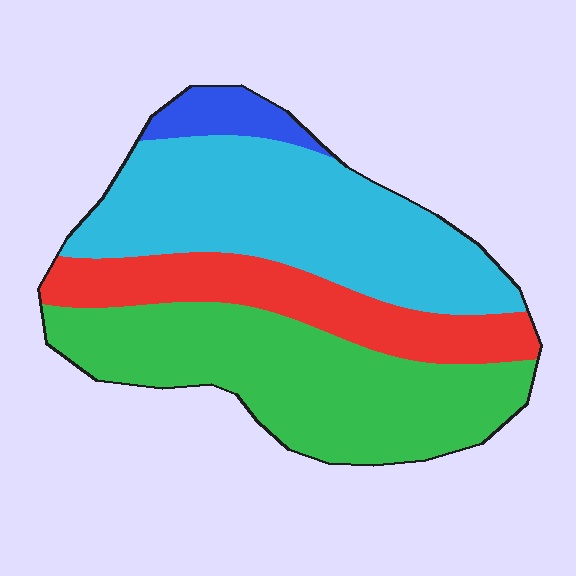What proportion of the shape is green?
Green takes up about three eighths (3/8) of the shape.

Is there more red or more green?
Green.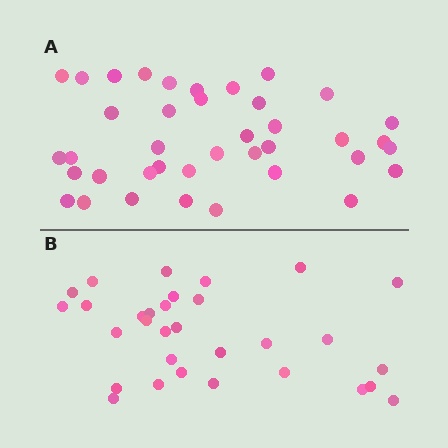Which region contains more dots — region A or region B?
Region A (the top region) has more dots.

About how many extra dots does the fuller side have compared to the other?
Region A has roughly 8 or so more dots than region B.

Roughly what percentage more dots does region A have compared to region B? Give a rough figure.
About 25% more.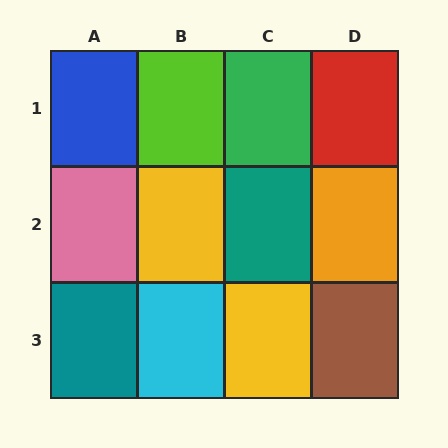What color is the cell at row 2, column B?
Yellow.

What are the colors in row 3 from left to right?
Teal, cyan, yellow, brown.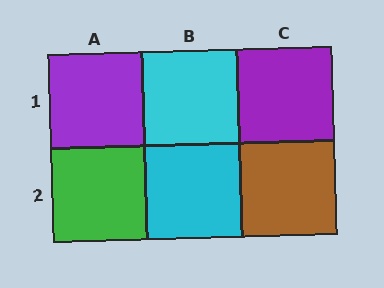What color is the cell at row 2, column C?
Brown.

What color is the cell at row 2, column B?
Cyan.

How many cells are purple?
2 cells are purple.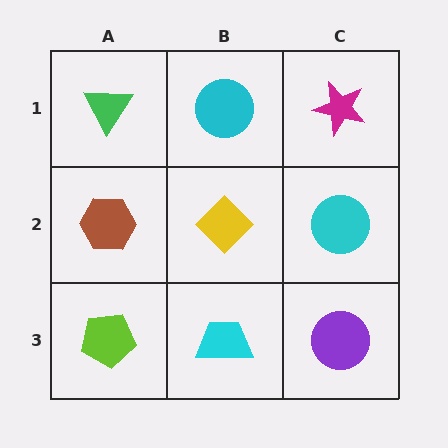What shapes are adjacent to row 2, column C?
A magenta star (row 1, column C), a purple circle (row 3, column C), a yellow diamond (row 2, column B).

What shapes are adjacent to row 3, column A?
A brown hexagon (row 2, column A), a cyan trapezoid (row 3, column B).